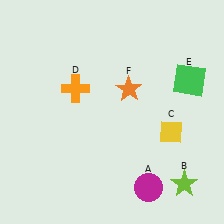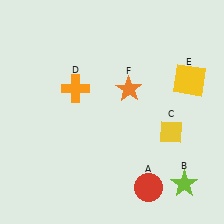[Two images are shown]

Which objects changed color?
A changed from magenta to red. E changed from green to yellow.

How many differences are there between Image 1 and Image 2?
There are 2 differences between the two images.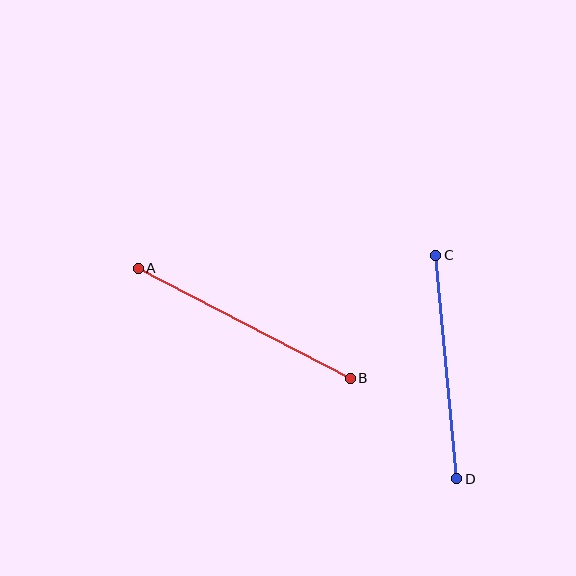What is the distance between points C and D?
The distance is approximately 224 pixels.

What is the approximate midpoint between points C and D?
The midpoint is at approximately (446, 367) pixels.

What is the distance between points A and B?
The distance is approximately 239 pixels.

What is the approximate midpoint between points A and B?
The midpoint is at approximately (244, 323) pixels.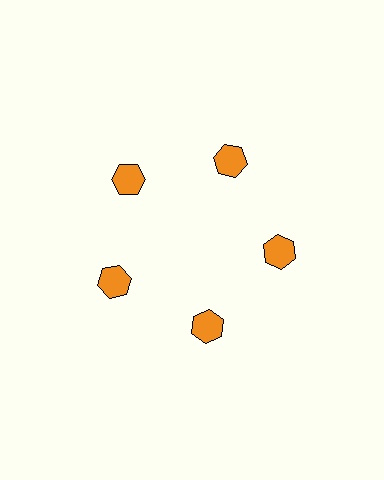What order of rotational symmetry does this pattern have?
This pattern has 5-fold rotational symmetry.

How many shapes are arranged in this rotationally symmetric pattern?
There are 5 shapes, arranged in 5 groups of 1.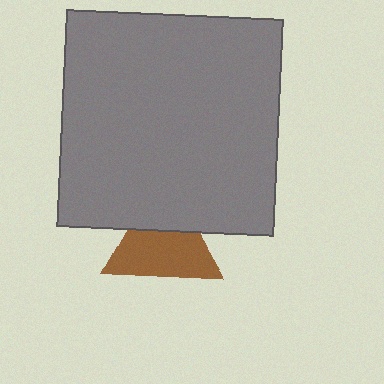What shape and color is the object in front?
The object in front is a gray square.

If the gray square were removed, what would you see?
You would see the complete brown triangle.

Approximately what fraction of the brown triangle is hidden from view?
Roughly 35% of the brown triangle is hidden behind the gray square.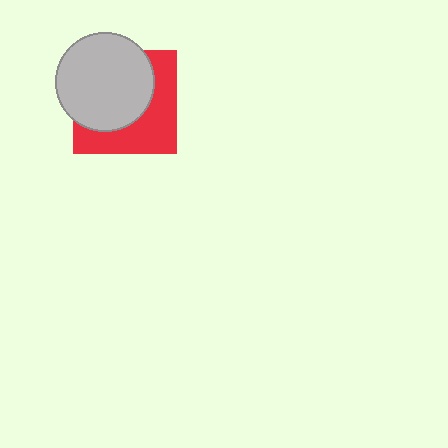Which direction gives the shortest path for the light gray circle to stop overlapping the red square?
Moving toward the upper-left gives the shortest separation.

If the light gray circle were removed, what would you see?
You would see the complete red square.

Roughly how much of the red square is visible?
A small part of it is visible (roughly 45%).